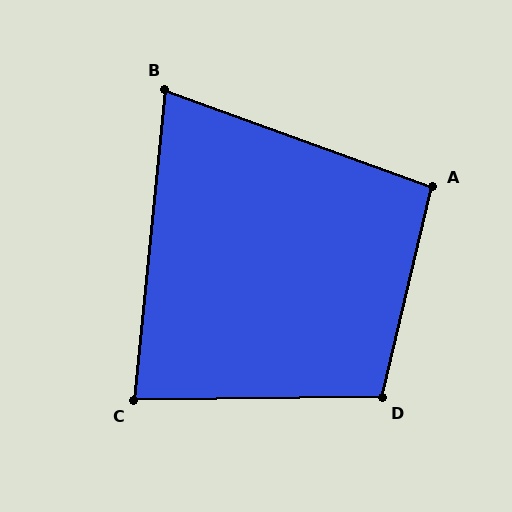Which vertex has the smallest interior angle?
B, at approximately 76 degrees.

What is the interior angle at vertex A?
Approximately 97 degrees (obtuse).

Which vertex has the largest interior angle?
D, at approximately 104 degrees.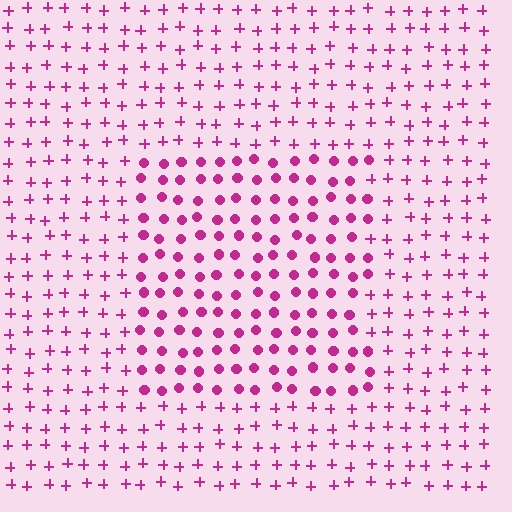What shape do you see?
I see a rectangle.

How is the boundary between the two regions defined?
The boundary is defined by a change in element shape: circles inside vs. plus signs outside. All elements share the same color and spacing.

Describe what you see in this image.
The image is filled with small magenta elements arranged in a uniform grid. A rectangle-shaped region contains circles, while the surrounding area contains plus signs. The boundary is defined purely by the change in element shape.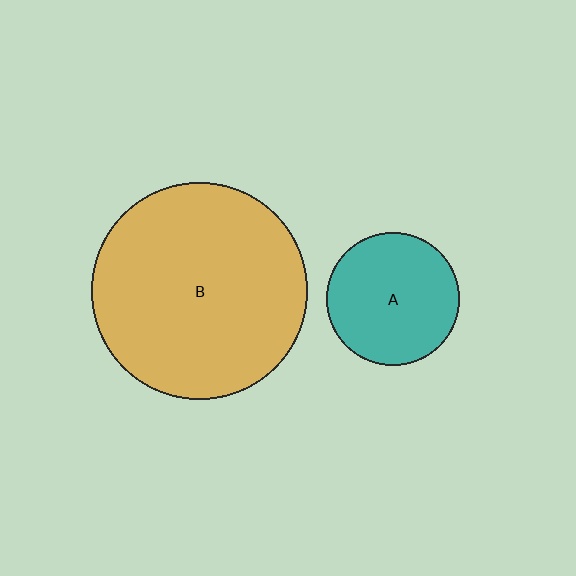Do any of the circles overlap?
No, none of the circles overlap.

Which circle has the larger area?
Circle B (orange).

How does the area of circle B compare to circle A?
Approximately 2.7 times.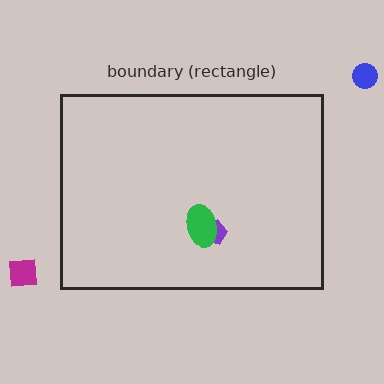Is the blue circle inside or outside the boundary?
Outside.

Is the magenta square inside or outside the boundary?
Outside.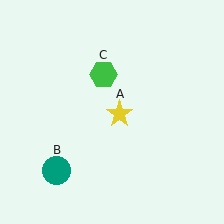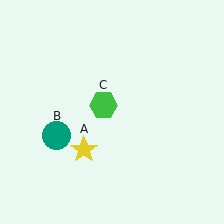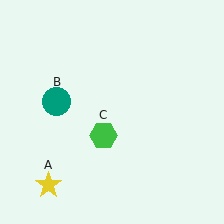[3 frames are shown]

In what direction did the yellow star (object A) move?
The yellow star (object A) moved down and to the left.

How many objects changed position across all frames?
3 objects changed position: yellow star (object A), teal circle (object B), green hexagon (object C).